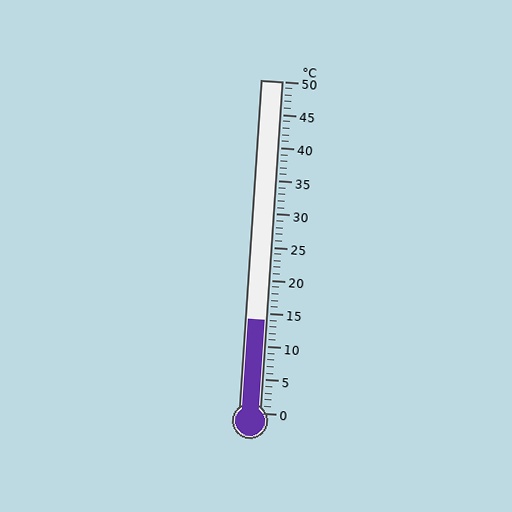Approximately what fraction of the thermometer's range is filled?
The thermometer is filled to approximately 30% of its range.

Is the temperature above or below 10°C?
The temperature is above 10°C.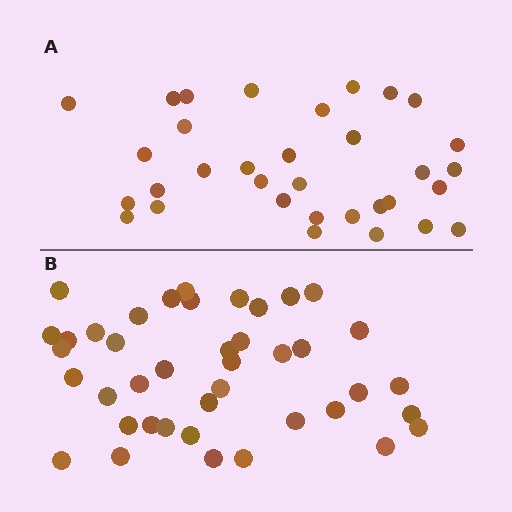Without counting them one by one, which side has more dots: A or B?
Region B (the bottom region) has more dots.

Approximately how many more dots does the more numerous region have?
Region B has roughly 8 or so more dots than region A.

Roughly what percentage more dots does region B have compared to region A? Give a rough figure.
About 25% more.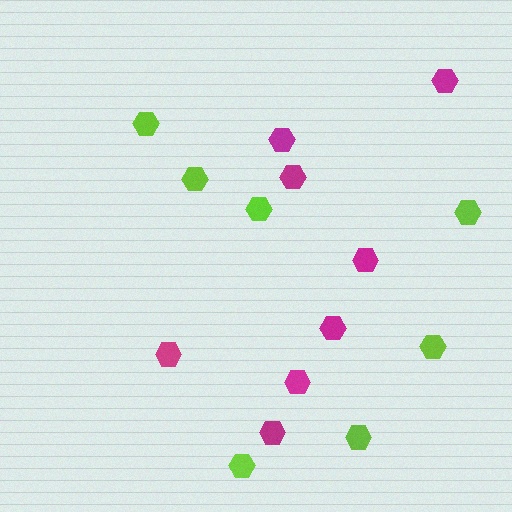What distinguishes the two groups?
There are 2 groups: one group of magenta hexagons (8) and one group of lime hexagons (7).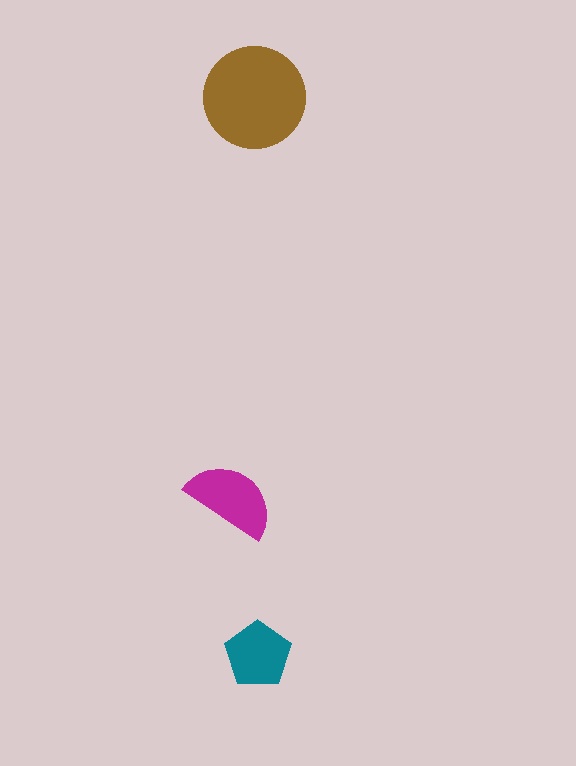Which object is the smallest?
The teal pentagon.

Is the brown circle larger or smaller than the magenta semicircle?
Larger.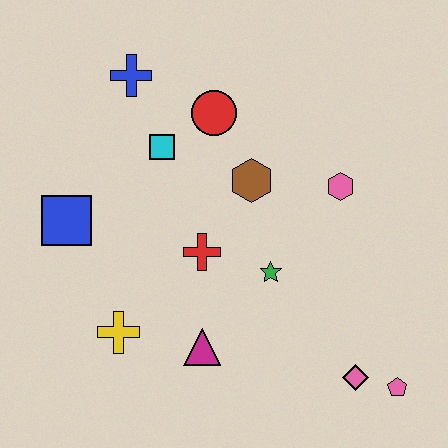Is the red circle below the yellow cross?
No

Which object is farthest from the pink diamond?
The blue cross is farthest from the pink diamond.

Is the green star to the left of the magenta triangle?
No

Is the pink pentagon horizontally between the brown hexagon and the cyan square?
No